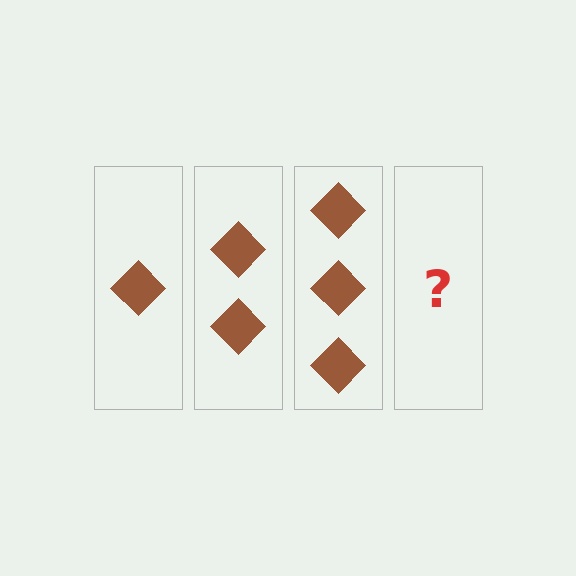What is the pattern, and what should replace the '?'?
The pattern is that each step adds one more diamond. The '?' should be 4 diamonds.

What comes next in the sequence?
The next element should be 4 diamonds.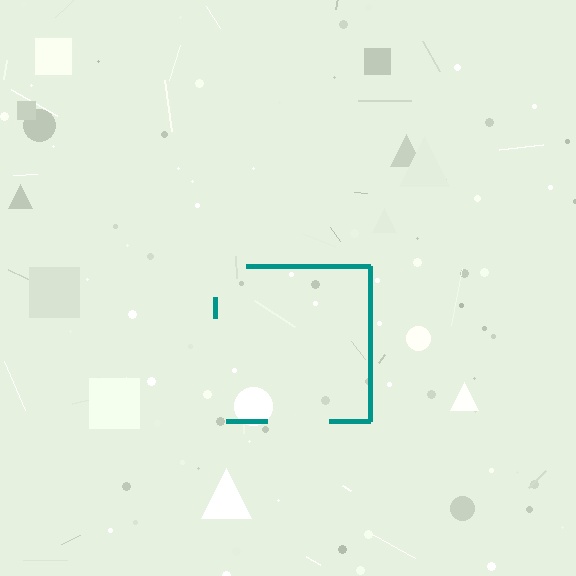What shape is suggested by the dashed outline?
The dashed outline suggests a square.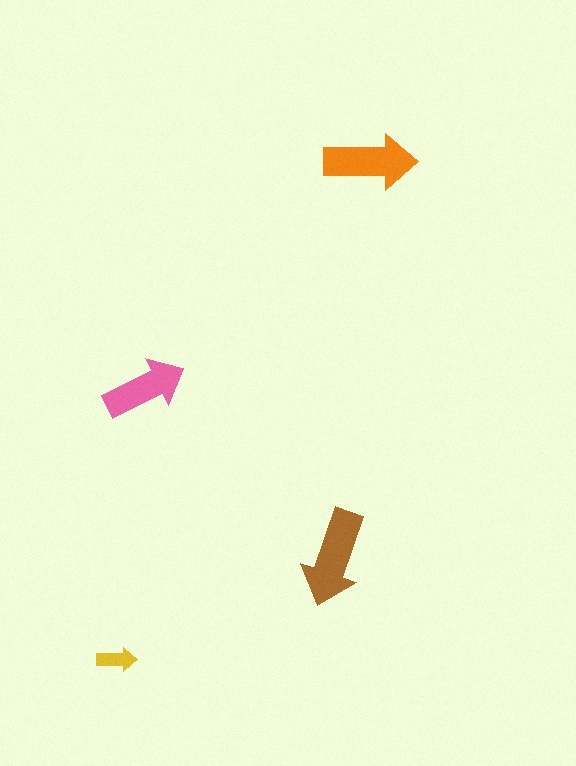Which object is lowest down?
The yellow arrow is bottommost.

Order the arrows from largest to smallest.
the brown one, the orange one, the pink one, the yellow one.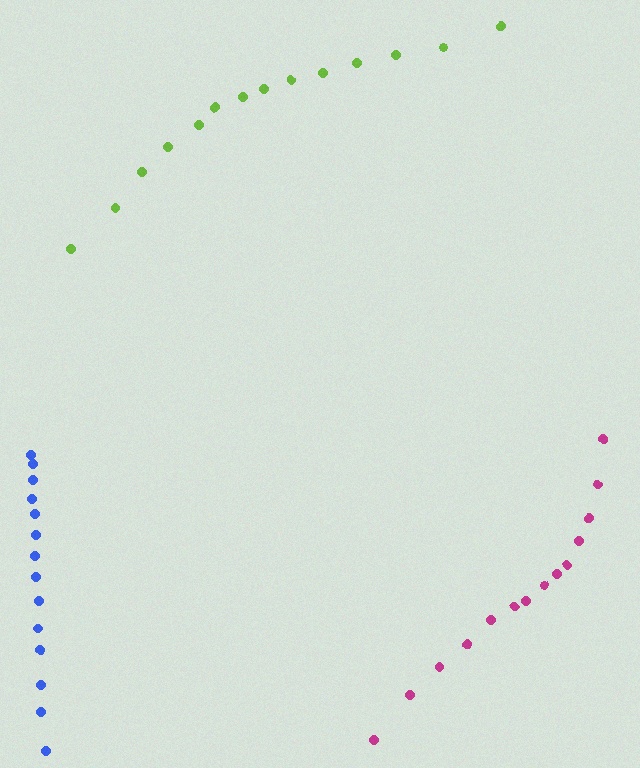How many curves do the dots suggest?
There are 3 distinct paths.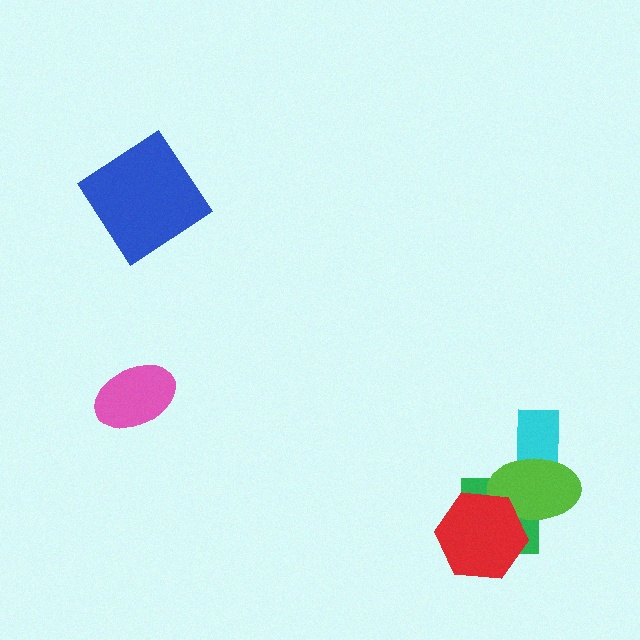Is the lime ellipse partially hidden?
Yes, it is partially covered by another shape.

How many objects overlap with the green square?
2 objects overlap with the green square.